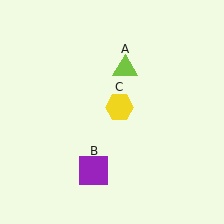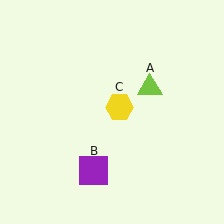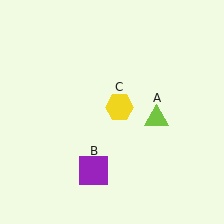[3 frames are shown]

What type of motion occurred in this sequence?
The lime triangle (object A) rotated clockwise around the center of the scene.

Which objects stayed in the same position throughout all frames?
Purple square (object B) and yellow hexagon (object C) remained stationary.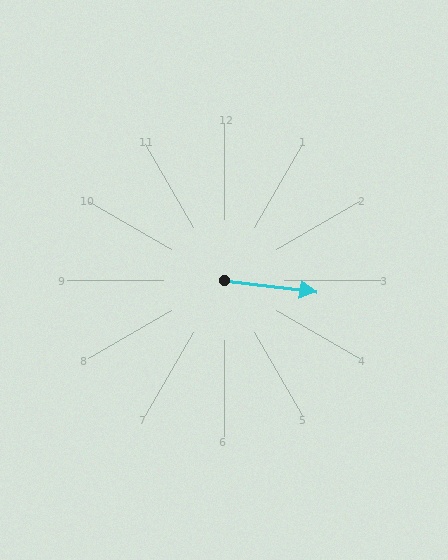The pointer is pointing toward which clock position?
Roughly 3 o'clock.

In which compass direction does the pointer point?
East.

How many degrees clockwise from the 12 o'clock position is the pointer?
Approximately 97 degrees.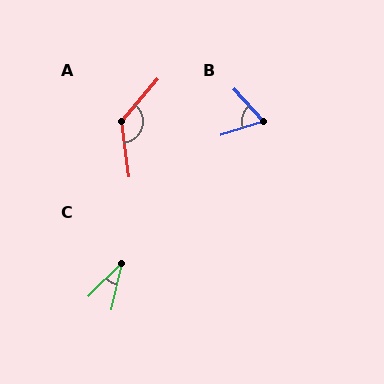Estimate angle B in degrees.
Approximately 65 degrees.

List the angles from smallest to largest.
C (33°), B (65°), A (133°).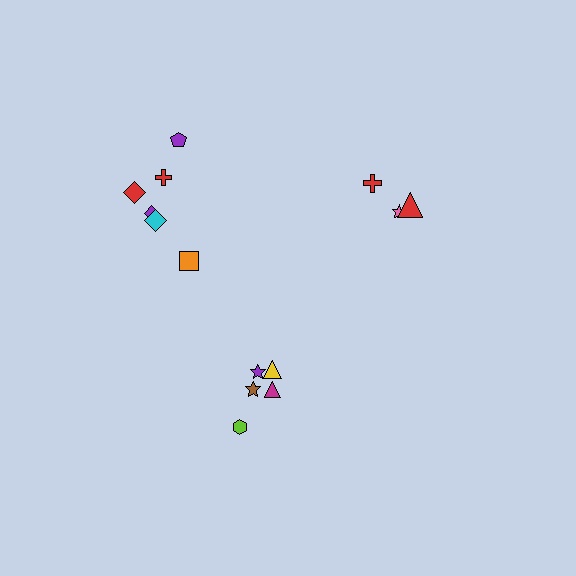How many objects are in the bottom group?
There are 5 objects.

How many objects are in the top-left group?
There are 6 objects.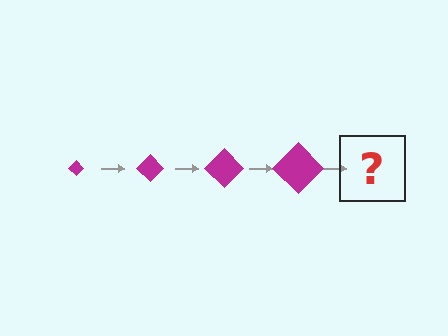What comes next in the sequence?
The next element should be a magenta diamond, larger than the previous one.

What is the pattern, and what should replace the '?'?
The pattern is that the diamond gets progressively larger each step. The '?' should be a magenta diamond, larger than the previous one.